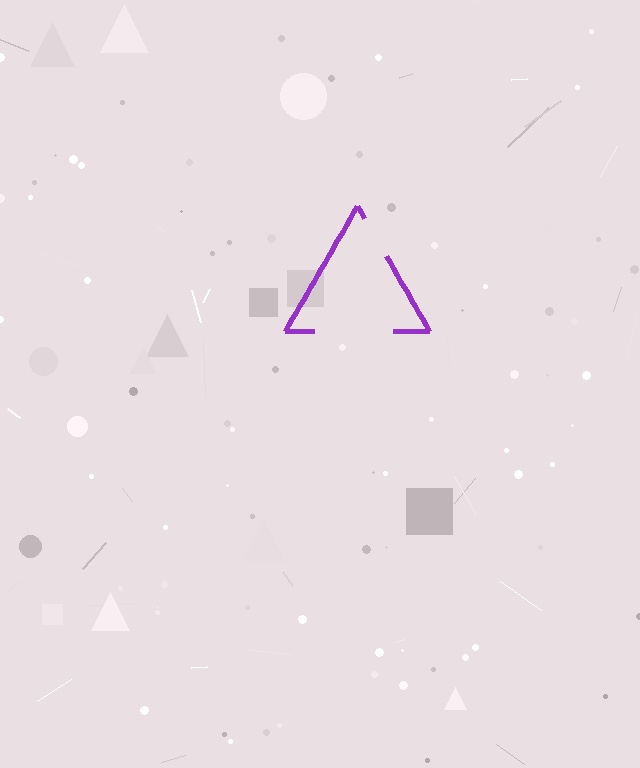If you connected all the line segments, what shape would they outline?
They would outline a triangle.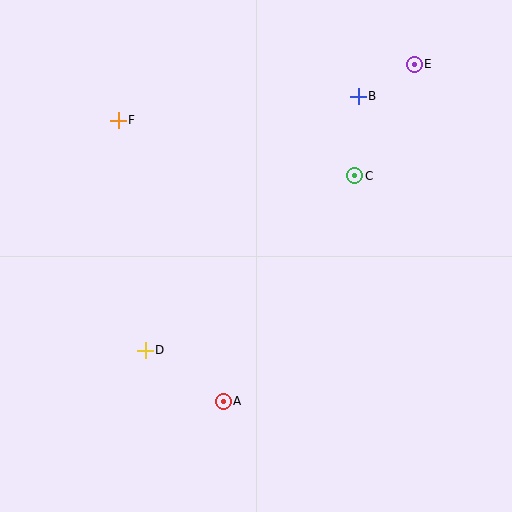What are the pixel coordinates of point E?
Point E is at (414, 64).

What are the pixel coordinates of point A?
Point A is at (223, 401).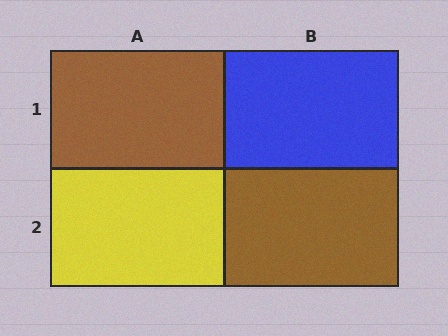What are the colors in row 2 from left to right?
Yellow, brown.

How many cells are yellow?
1 cell is yellow.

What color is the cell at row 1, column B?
Blue.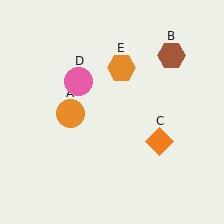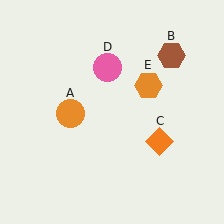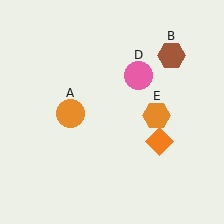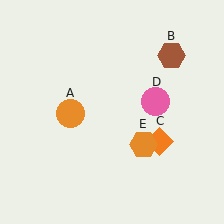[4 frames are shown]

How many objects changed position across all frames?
2 objects changed position: pink circle (object D), orange hexagon (object E).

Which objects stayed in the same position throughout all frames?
Orange circle (object A) and brown hexagon (object B) and orange diamond (object C) remained stationary.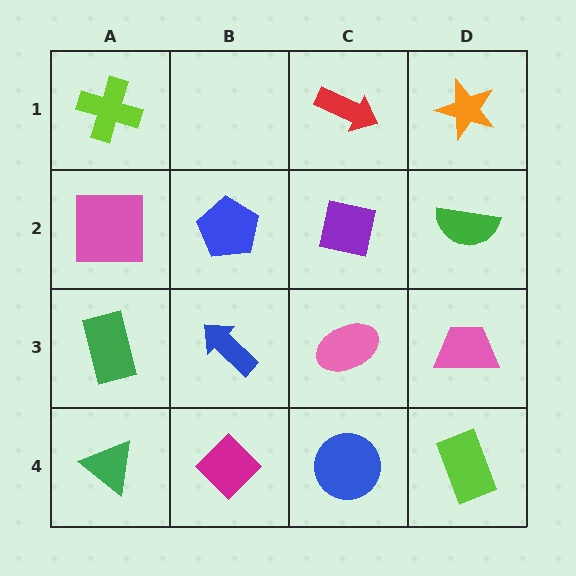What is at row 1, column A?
A lime cross.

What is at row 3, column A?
A green rectangle.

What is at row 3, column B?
A blue arrow.